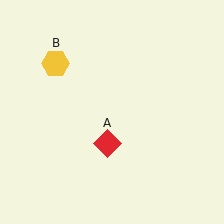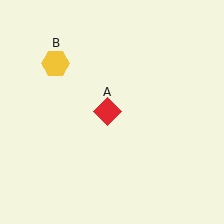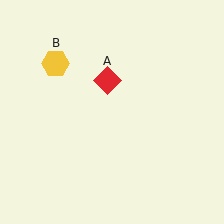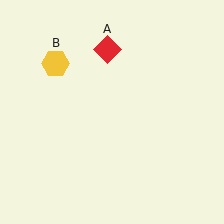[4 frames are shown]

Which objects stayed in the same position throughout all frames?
Yellow hexagon (object B) remained stationary.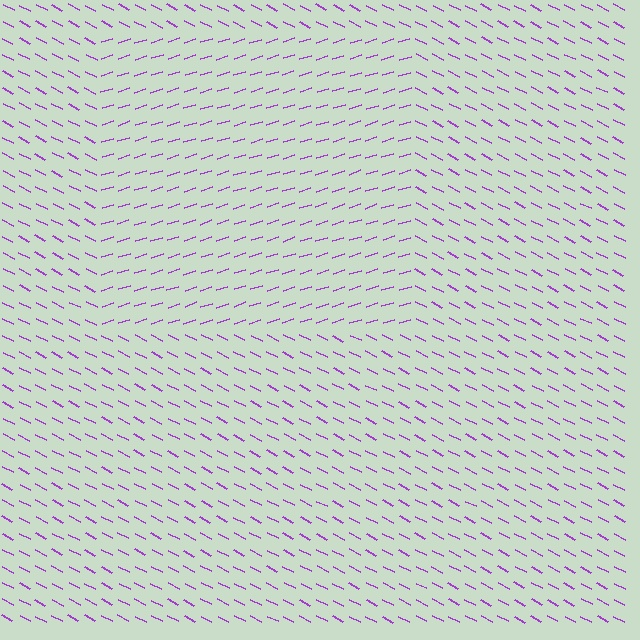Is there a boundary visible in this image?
Yes, there is a texture boundary formed by a change in line orientation.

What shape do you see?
I see a rectangle.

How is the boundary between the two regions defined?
The boundary is defined purely by a change in line orientation (approximately 45 degrees difference). All lines are the same color and thickness.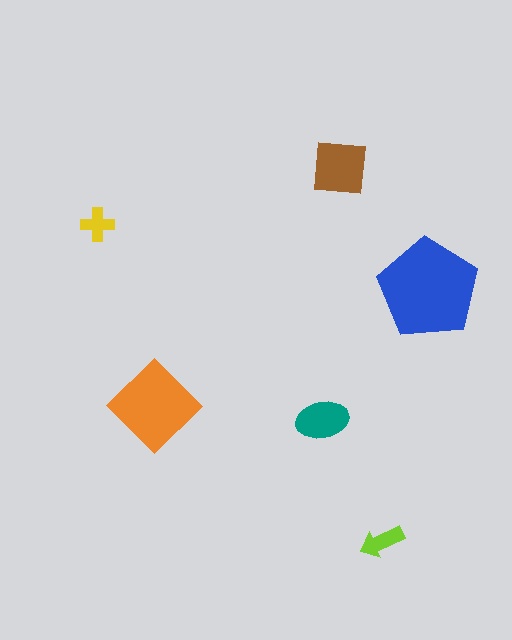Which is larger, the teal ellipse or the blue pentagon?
The blue pentagon.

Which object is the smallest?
The yellow cross.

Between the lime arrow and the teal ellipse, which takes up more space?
The teal ellipse.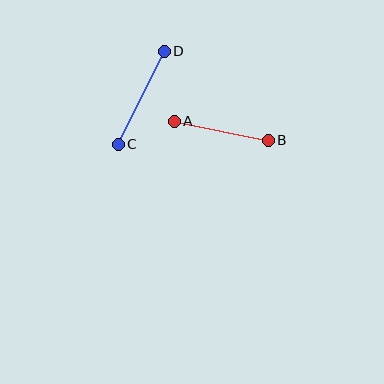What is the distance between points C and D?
The distance is approximately 104 pixels.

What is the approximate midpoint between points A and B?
The midpoint is at approximately (221, 131) pixels.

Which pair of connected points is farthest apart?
Points C and D are farthest apart.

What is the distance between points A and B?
The distance is approximately 96 pixels.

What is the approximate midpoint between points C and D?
The midpoint is at approximately (141, 98) pixels.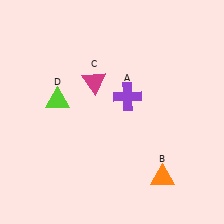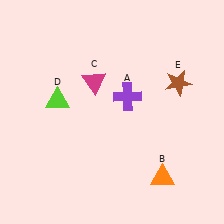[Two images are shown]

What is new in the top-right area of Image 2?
A brown star (E) was added in the top-right area of Image 2.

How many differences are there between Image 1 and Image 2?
There is 1 difference between the two images.